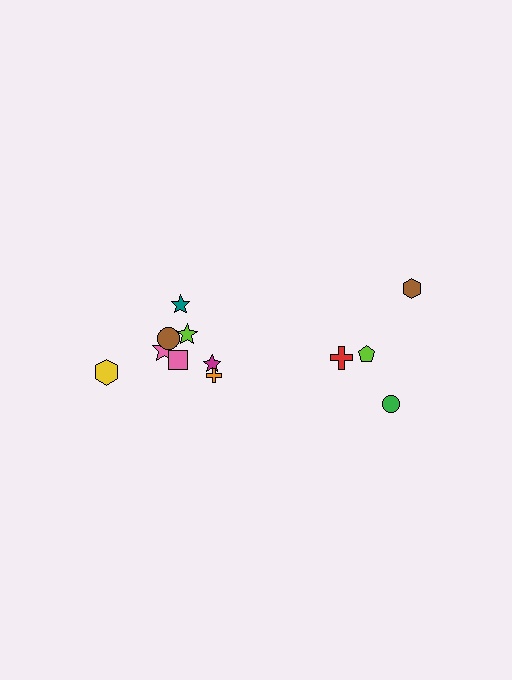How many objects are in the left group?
There are 8 objects.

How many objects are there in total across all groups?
There are 12 objects.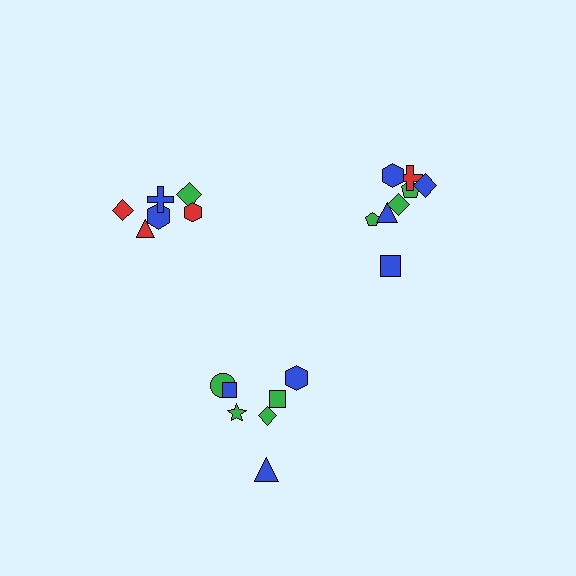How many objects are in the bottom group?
There are 7 objects.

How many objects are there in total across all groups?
There are 21 objects.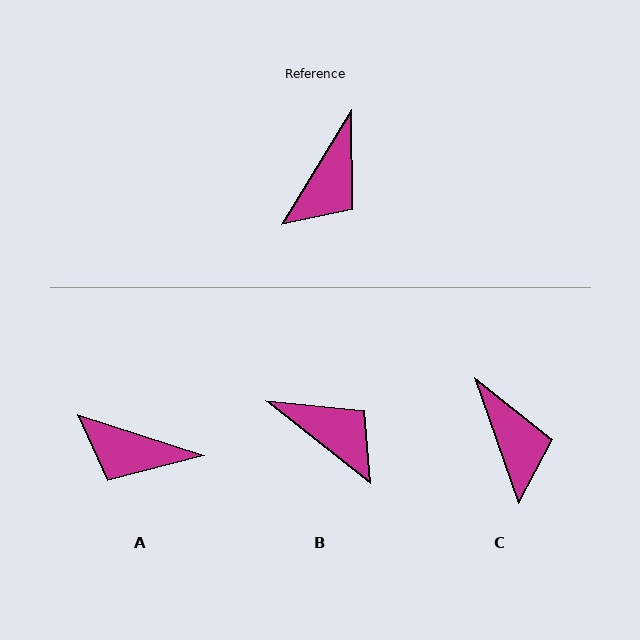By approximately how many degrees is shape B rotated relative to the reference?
Approximately 83 degrees counter-clockwise.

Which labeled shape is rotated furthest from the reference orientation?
B, about 83 degrees away.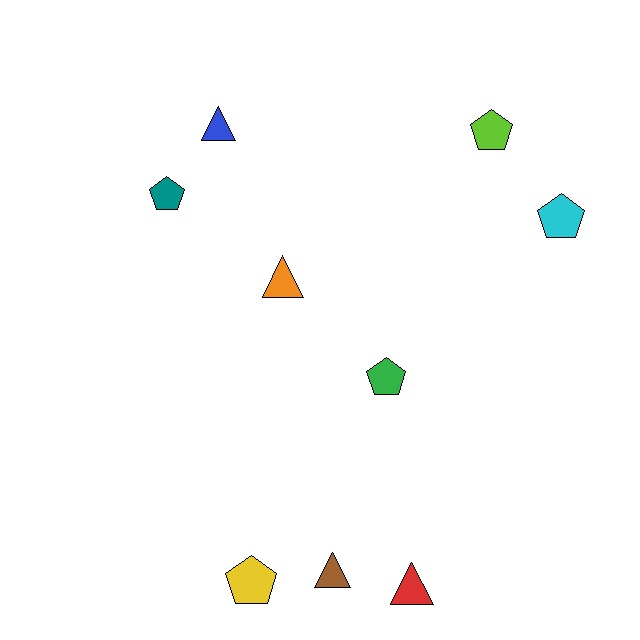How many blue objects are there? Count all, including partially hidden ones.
There is 1 blue object.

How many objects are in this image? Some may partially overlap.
There are 9 objects.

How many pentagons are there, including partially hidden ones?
There are 5 pentagons.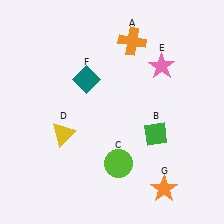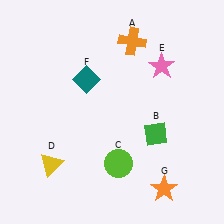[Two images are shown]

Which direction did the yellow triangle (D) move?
The yellow triangle (D) moved down.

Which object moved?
The yellow triangle (D) moved down.